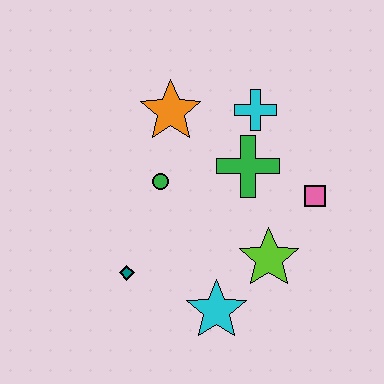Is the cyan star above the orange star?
No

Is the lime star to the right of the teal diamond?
Yes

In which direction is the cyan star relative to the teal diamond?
The cyan star is to the right of the teal diamond.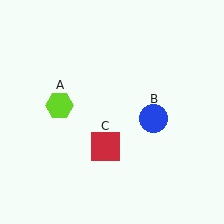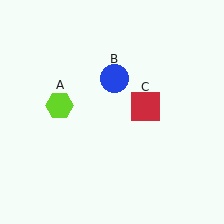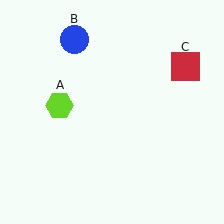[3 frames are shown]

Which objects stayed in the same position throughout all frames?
Lime hexagon (object A) remained stationary.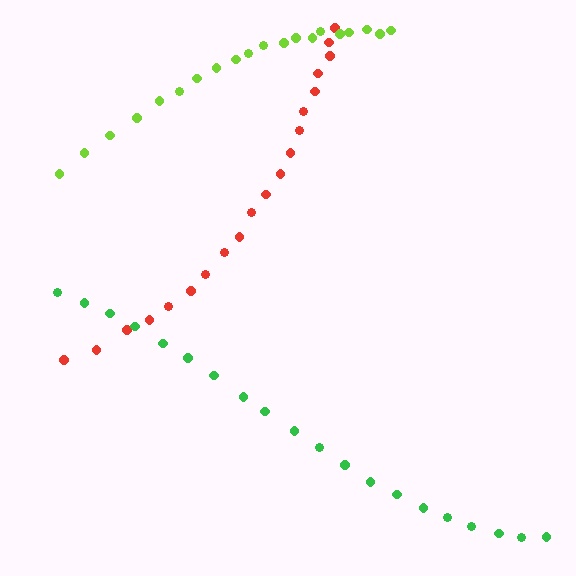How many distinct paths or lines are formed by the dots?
There are 3 distinct paths.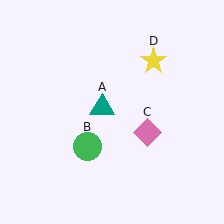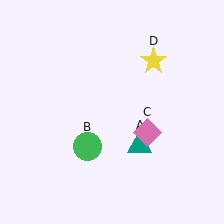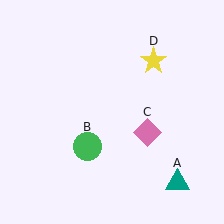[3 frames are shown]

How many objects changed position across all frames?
1 object changed position: teal triangle (object A).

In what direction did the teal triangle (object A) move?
The teal triangle (object A) moved down and to the right.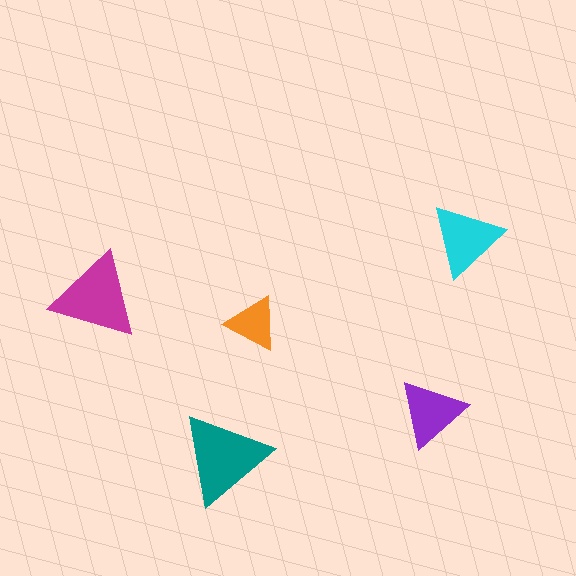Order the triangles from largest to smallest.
the teal one, the magenta one, the cyan one, the purple one, the orange one.